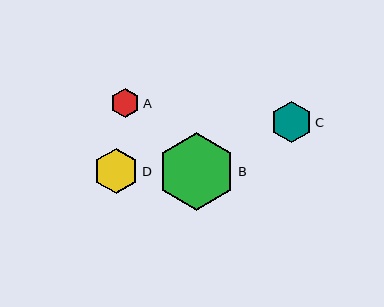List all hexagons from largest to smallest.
From largest to smallest: B, D, C, A.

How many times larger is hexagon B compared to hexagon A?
Hexagon B is approximately 2.7 times the size of hexagon A.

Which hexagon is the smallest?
Hexagon A is the smallest with a size of approximately 29 pixels.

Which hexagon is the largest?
Hexagon B is the largest with a size of approximately 78 pixels.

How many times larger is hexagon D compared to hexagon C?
Hexagon D is approximately 1.1 times the size of hexagon C.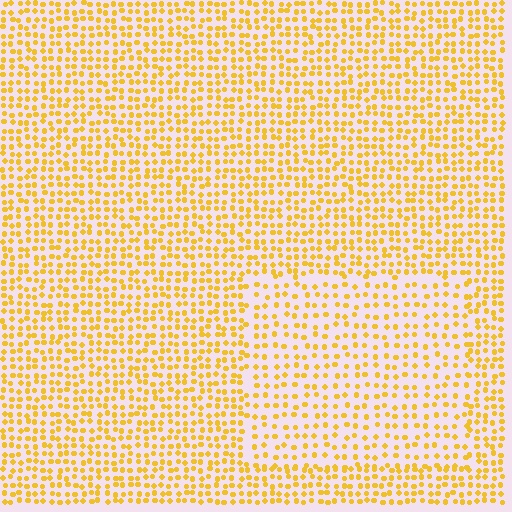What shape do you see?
I see a rectangle.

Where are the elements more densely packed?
The elements are more densely packed outside the rectangle boundary.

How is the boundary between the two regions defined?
The boundary is defined by a change in element density (approximately 1.6x ratio). All elements are the same color, size, and shape.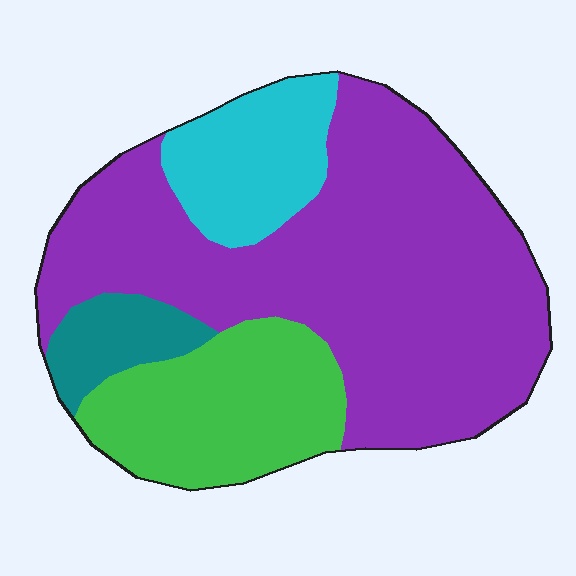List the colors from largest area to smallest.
From largest to smallest: purple, green, cyan, teal.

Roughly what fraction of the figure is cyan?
Cyan covers about 15% of the figure.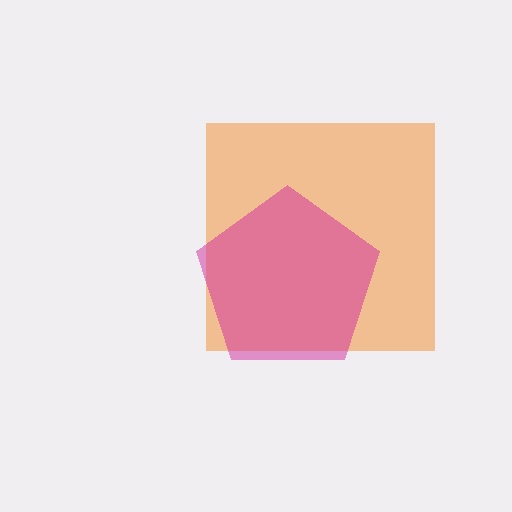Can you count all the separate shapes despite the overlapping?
Yes, there are 2 separate shapes.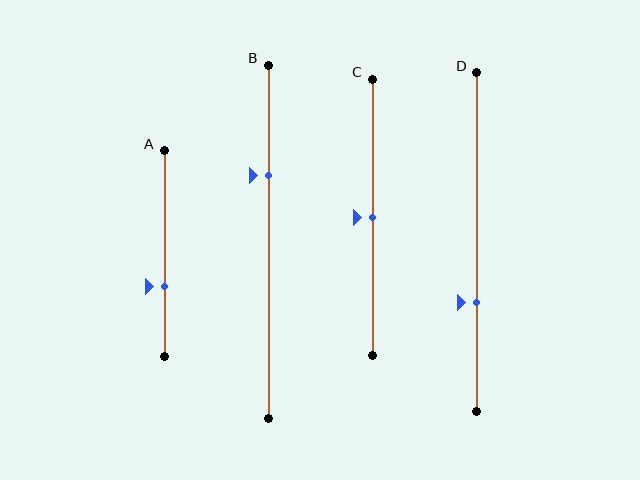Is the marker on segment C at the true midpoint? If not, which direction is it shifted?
Yes, the marker on segment C is at the true midpoint.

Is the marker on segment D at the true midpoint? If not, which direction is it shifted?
No, the marker on segment D is shifted downward by about 18% of the segment length.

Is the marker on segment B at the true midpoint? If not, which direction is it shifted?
No, the marker on segment B is shifted upward by about 19% of the segment length.